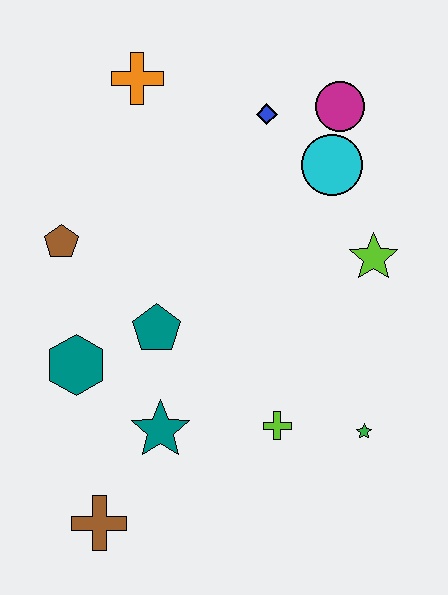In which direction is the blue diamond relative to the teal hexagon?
The blue diamond is above the teal hexagon.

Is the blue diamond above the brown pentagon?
Yes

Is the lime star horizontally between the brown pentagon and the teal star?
No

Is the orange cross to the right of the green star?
No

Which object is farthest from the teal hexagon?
The magenta circle is farthest from the teal hexagon.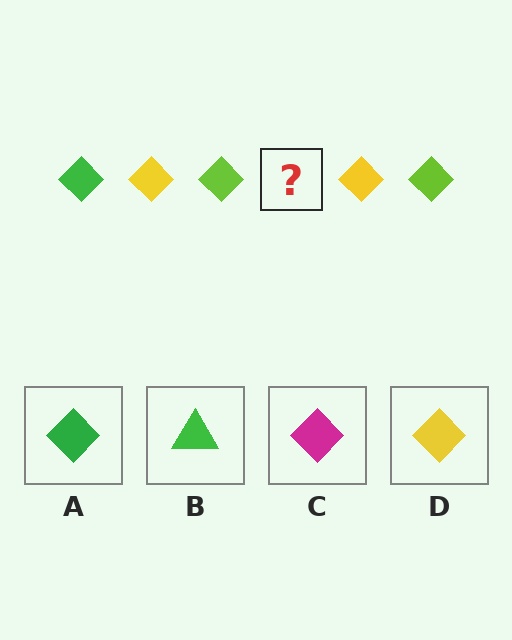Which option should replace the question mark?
Option A.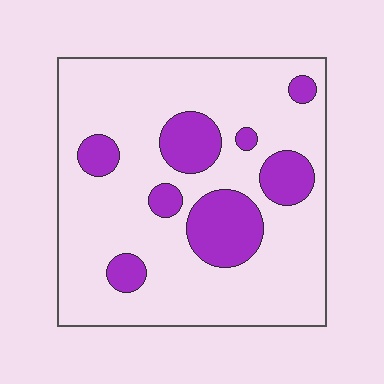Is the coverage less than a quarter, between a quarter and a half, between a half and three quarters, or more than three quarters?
Less than a quarter.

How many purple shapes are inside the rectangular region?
8.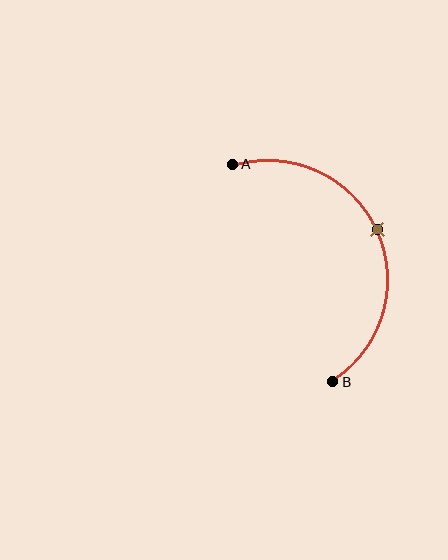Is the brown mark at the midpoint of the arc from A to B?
Yes. The brown mark lies on the arc at equal arc-length from both A and B — it is the arc midpoint.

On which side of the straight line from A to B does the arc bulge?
The arc bulges to the right of the straight line connecting A and B.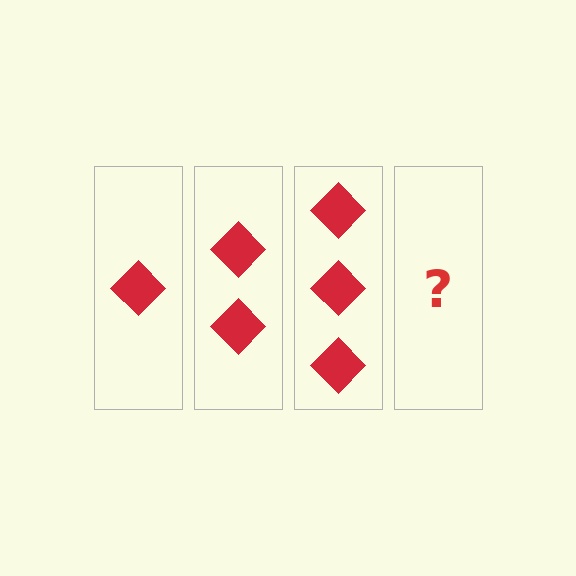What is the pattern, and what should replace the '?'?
The pattern is that each step adds one more diamond. The '?' should be 4 diamonds.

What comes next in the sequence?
The next element should be 4 diamonds.